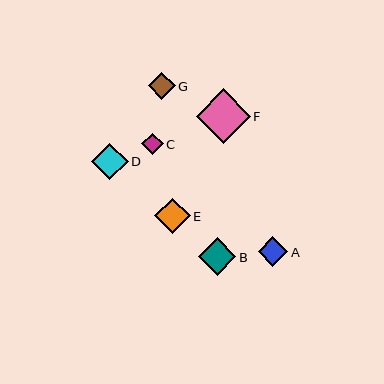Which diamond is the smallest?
Diamond C is the smallest with a size of approximately 21 pixels.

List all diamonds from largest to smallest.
From largest to smallest: F, B, D, E, A, G, C.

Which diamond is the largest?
Diamond F is the largest with a size of approximately 54 pixels.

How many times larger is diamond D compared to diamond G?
Diamond D is approximately 1.4 times the size of diamond G.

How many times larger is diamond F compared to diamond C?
Diamond F is approximately 2.6 times the size of diamond C.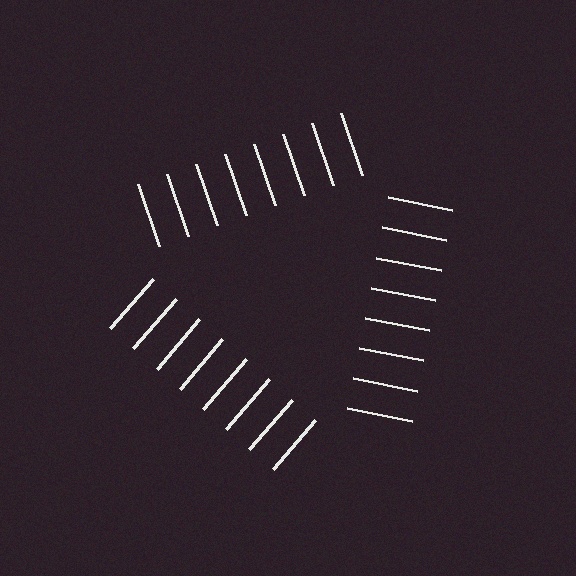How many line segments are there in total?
24 — 8 along each of the 3 edges.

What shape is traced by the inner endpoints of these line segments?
An illusory triangle — the line segments terminate on its edges but no continuous stroke is drawn.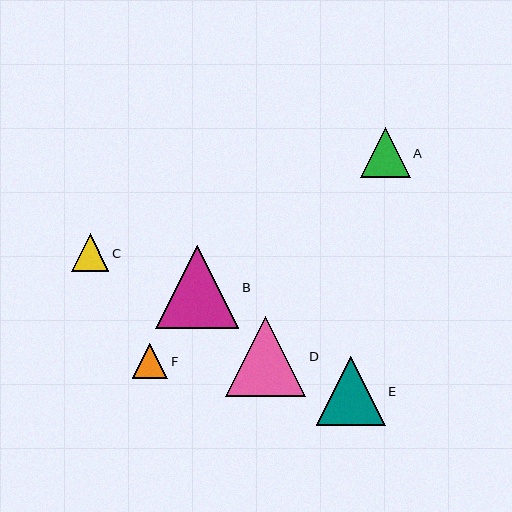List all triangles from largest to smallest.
From largest to smallest: B, D, E, A, C, F.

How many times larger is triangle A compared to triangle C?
Triangle A is approximately 1.3 times the size of triangle C.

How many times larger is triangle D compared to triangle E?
Triangle D is approximately 1.2 times the size of triangle E.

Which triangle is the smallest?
Triangle F is the smallest with a size of approximately 35 pixels.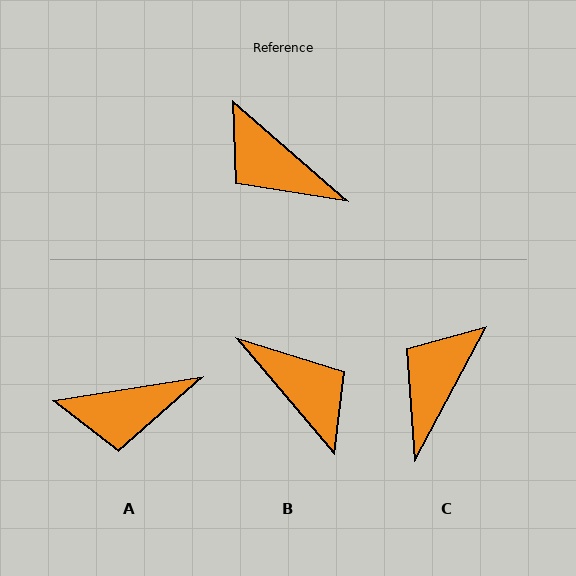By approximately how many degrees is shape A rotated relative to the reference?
Approximately 50 degrees counter-clockwise.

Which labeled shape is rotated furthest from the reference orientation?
B, about 171 degrees away.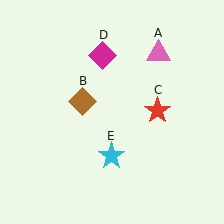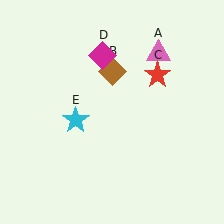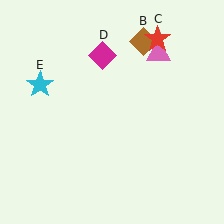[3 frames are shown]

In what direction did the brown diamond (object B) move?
The brown diamond (object B) moved up and to the right.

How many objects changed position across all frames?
3 objects changed position: brown diamond (object B), red star (object C), cyan star (object E).